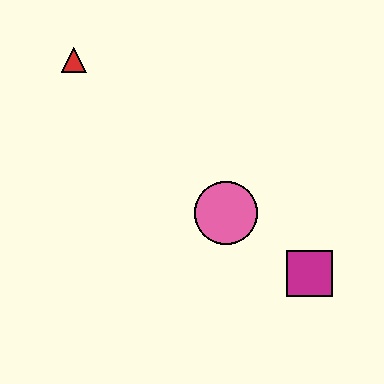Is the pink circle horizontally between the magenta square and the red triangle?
Yes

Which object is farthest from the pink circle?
The red triangle is farthest from the pink circle.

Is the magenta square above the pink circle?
No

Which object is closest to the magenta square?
The pink circle is closest to the magenta square.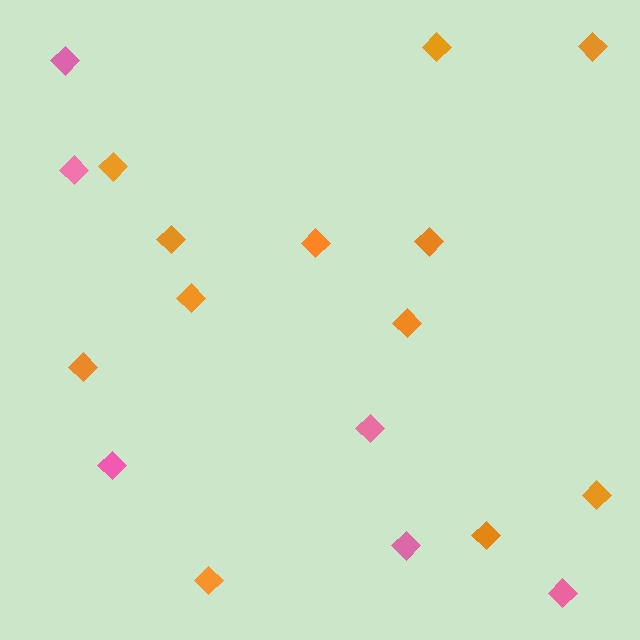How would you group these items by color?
There are 2 groups: one group of orange diamonds (12) and one group of pink diamonds (6).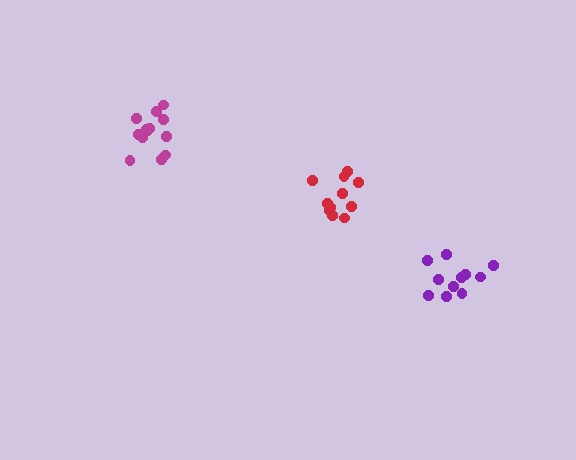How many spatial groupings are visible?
There are 3 spatial groupings.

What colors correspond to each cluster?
The clusters are colored: magenta, red, purple.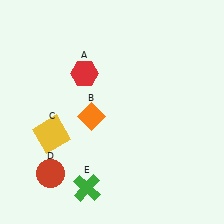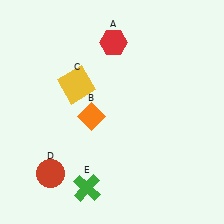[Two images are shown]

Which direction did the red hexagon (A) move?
The red hexagon (A) moved up.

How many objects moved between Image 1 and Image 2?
2 objects moved between the two images.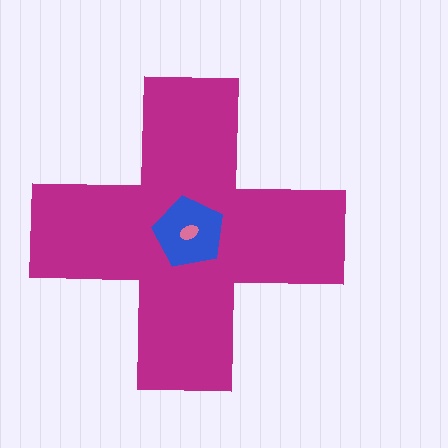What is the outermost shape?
The magenta cross.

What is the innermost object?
The pink ellipse.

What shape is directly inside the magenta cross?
The blue pentagon.